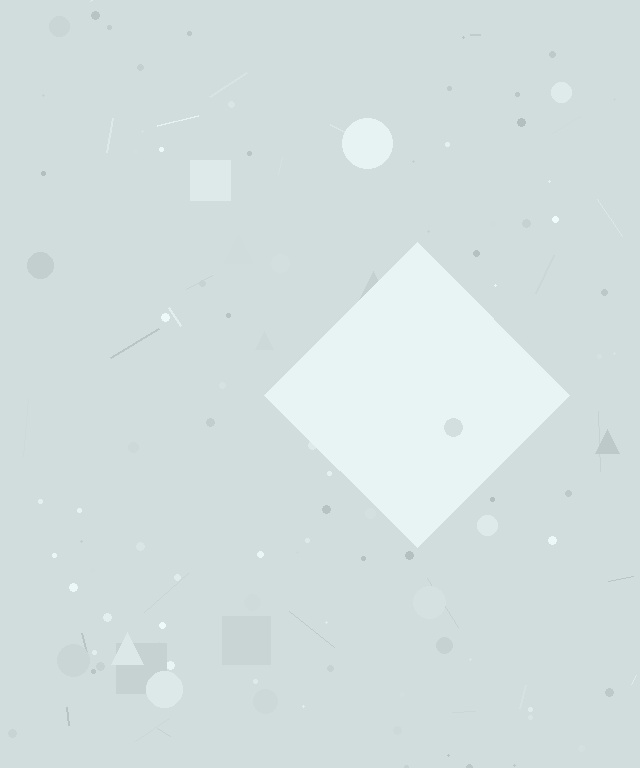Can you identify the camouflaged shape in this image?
The camouflaged shape is a diamond.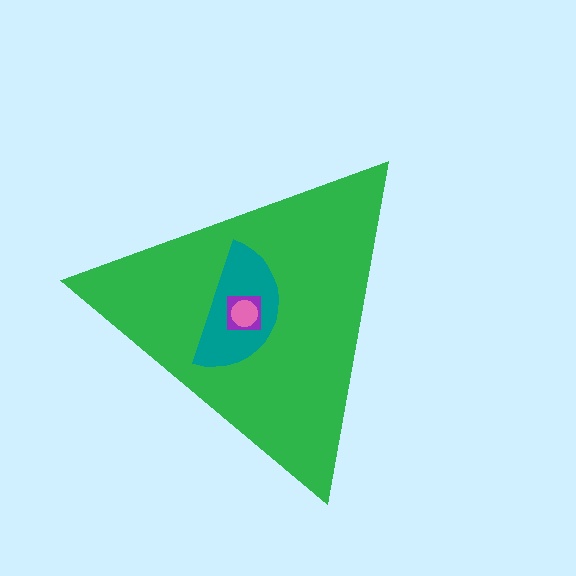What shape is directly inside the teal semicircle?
The purple square.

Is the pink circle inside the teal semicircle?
Yes.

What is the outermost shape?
The green triangle.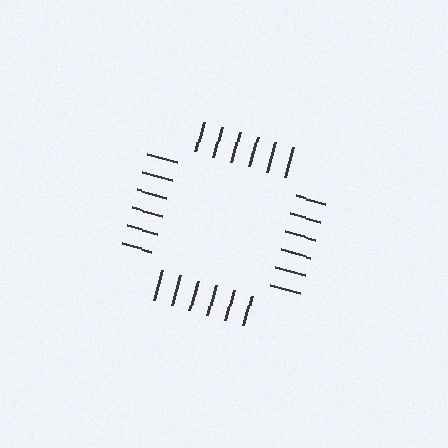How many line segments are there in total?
24 — 6 along each of the 4 edges.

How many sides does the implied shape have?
4 sides — the line-ends trace a square.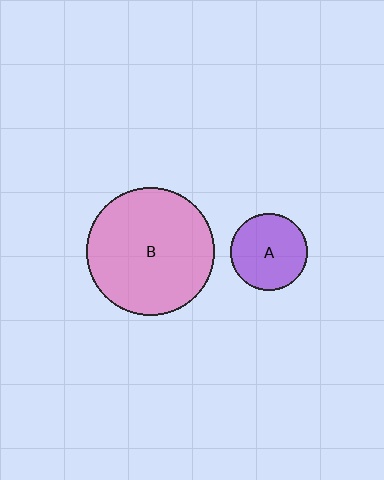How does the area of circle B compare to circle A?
Approximately 2.7 times.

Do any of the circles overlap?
No, none of the circles overlap.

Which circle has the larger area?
Circle B (pink).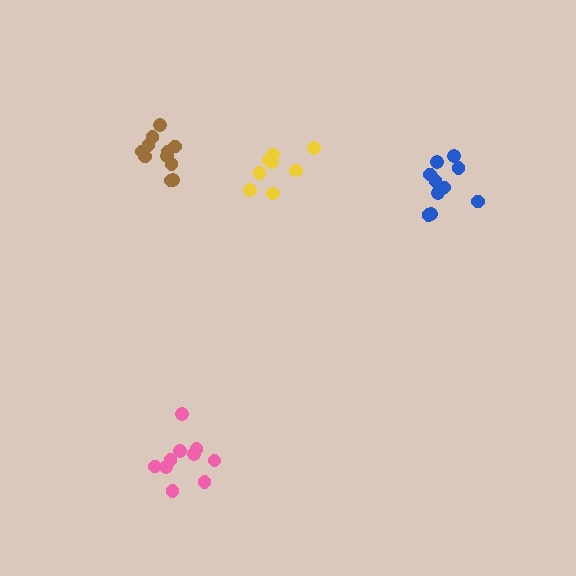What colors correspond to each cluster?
The clusters are colored: yellow, blue, pink, brown.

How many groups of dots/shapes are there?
There are 4 groups.